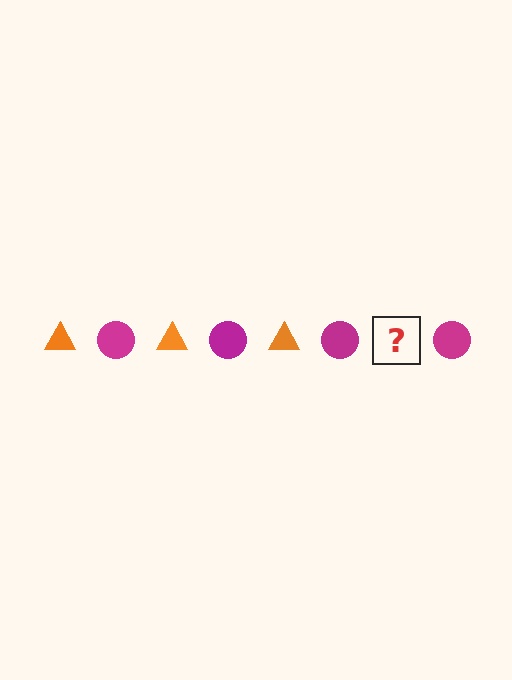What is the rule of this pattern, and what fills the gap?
The rule is that the pattern alternates between orange triangle and magenta circle. The gap should be filled with an orange triangle.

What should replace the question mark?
The question mark should be replaced with an orange triangle.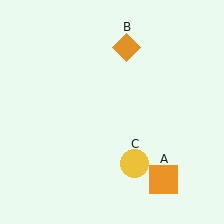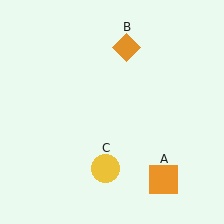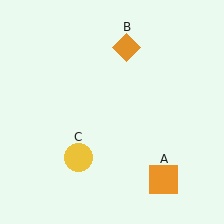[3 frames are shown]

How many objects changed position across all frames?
1 object changed position: yellow circle (object C).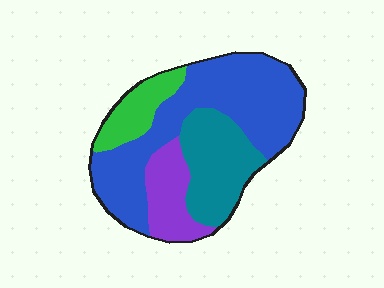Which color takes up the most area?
Blue, at roughly 50%.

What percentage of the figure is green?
Green takes up less than a quarter of the figure.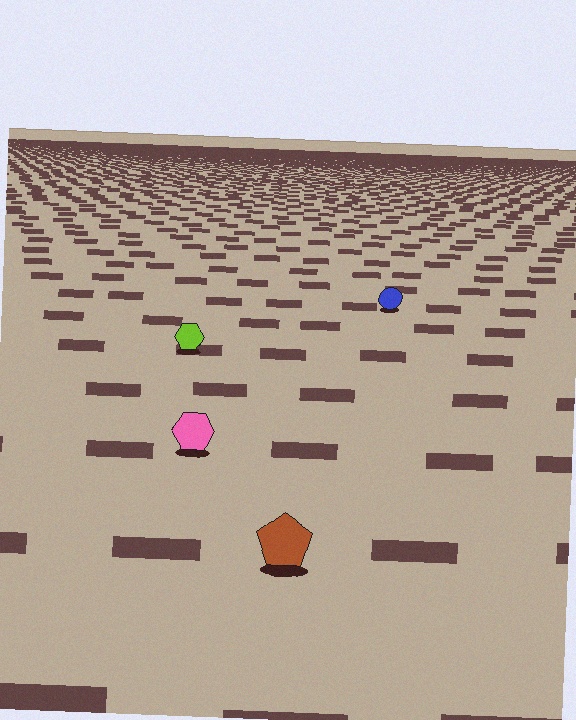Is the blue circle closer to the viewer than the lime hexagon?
No. The lime hexagon is closer — you can tell from the texture gradient: the ground texture is coarser near it.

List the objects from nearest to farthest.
From nearest to farthest: the brown pentagon, the pink hexagon, the lime hexagon, the blue circle.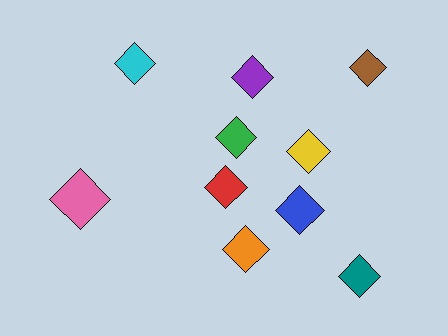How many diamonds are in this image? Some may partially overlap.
There are 10 diamonds.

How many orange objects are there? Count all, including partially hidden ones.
There is 1 orange object.